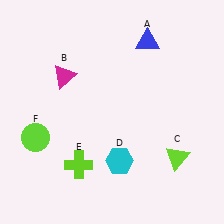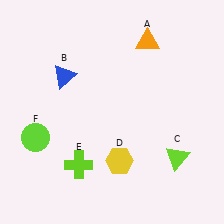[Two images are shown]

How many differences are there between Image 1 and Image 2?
There are 3 differences between the two images.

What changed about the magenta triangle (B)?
In Image 1, B is magenta. In Image 2, it changed to blue.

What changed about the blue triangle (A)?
In Image 1, A is blue. In Image 2, it changed to orange.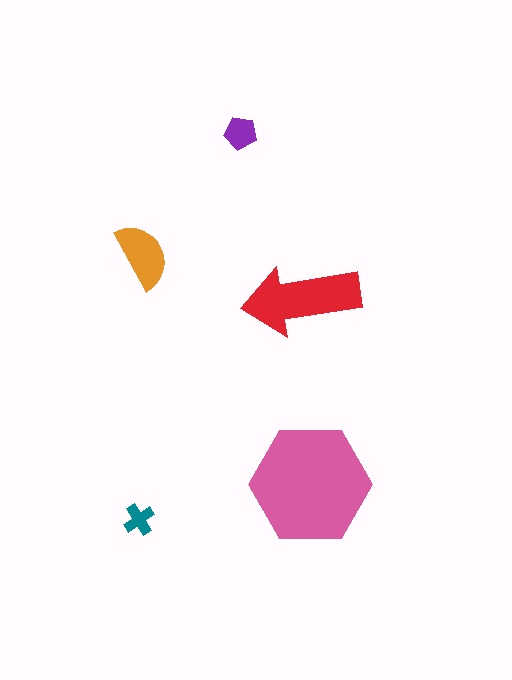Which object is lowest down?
The teal cross is bottommost.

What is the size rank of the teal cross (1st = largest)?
5th.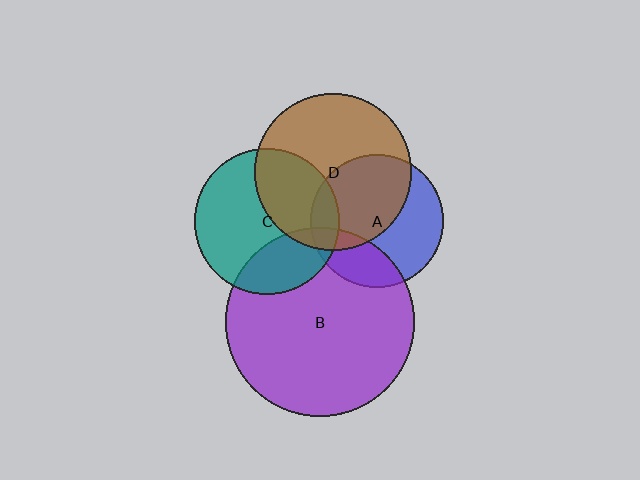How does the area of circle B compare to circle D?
Approximately 1.5 times.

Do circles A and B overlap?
Yes.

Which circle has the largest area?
Circle B (purple).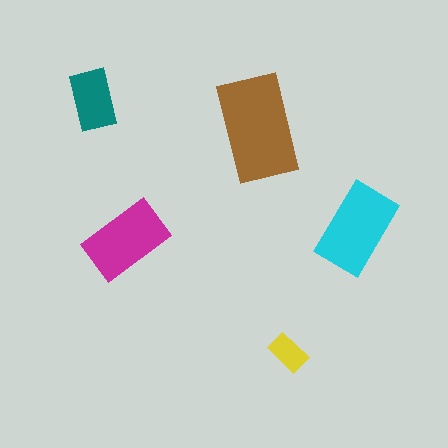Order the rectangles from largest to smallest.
the brown one, the cyan one, the magenta one, the teal one, the yellow one.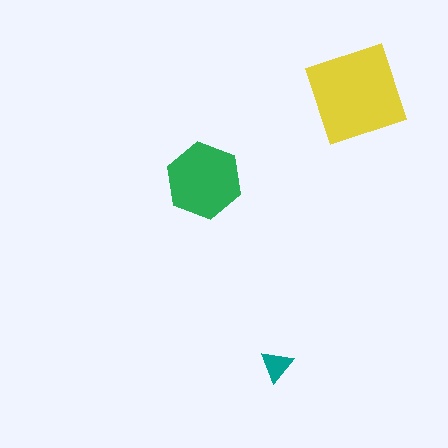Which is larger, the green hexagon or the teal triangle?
The green hexagon.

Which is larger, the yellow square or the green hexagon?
The yellow square.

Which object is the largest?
The yellow square.